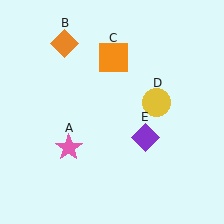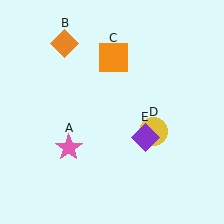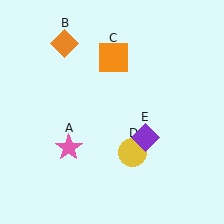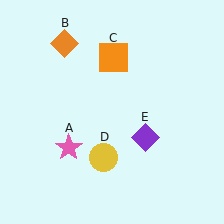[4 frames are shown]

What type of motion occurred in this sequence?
The yellow circle (object D) rotated clockwise around the center of the scene.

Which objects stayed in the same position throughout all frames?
Pink star (object A) and orange diamond (object B) and orange square (object C) and purple diamond (object E) remained stationary.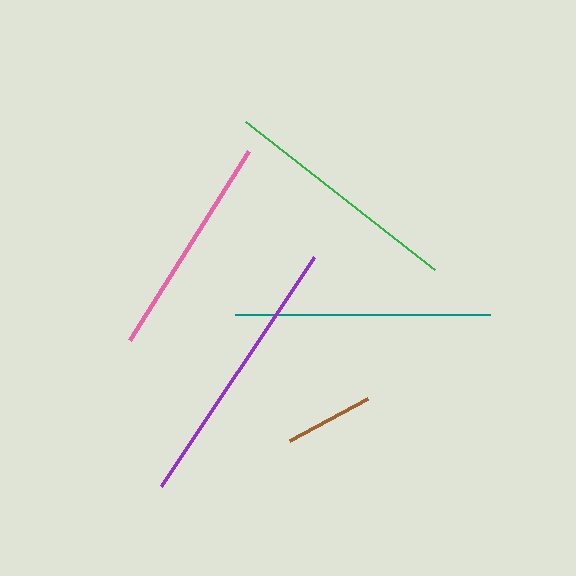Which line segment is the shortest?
The brown line is the shortest at approximately 89 pixels.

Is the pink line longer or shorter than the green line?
The green line is longer than the pink line.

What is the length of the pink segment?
The pink segment is approximately 224 pixels long.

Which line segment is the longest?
The purple line is the longest at approximately 275 pixels.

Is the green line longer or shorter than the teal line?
The teal line is longer than the green line.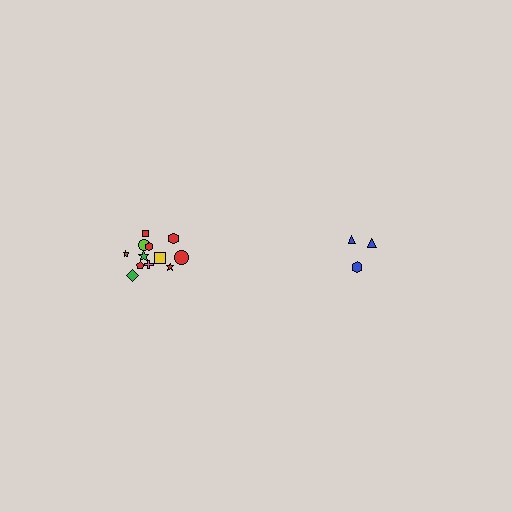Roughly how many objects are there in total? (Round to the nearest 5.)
Roughly 15 objects in total.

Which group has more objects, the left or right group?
The left group.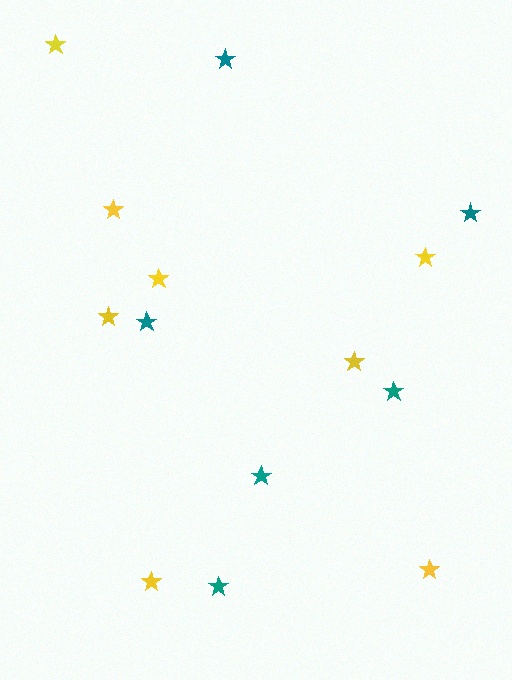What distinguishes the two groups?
There are 2 groups: one group of teal stars (6) and one group of yellow stars (8).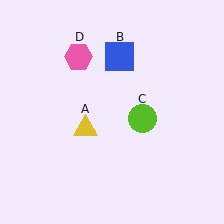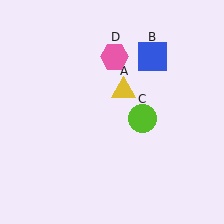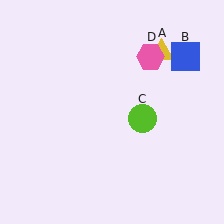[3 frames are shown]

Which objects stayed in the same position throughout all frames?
Lime circle (object C) remained stationary.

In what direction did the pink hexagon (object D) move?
The pink hexagon (object D) moved right.